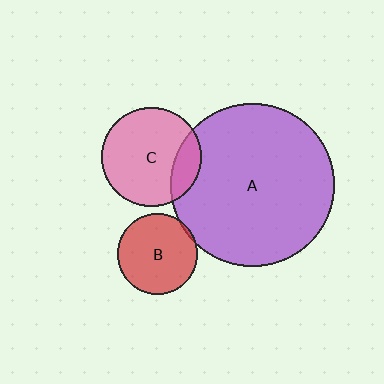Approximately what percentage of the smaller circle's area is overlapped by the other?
Approximately 20%.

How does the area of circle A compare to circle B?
Approximately 4.1 times.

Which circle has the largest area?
Circle A (purple).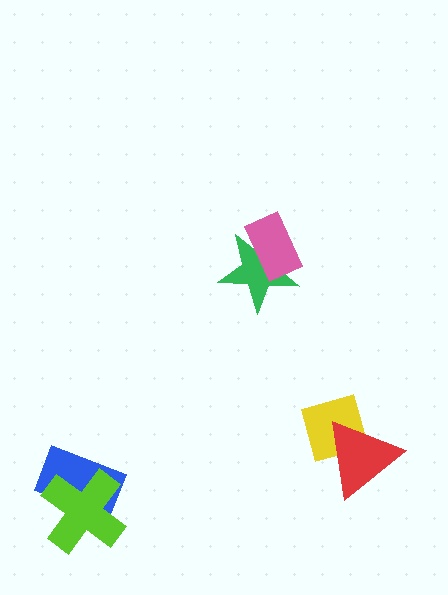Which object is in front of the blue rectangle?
The lime cross is in front of the blue rectangle.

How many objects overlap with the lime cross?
1 object overlaps with the lime cross.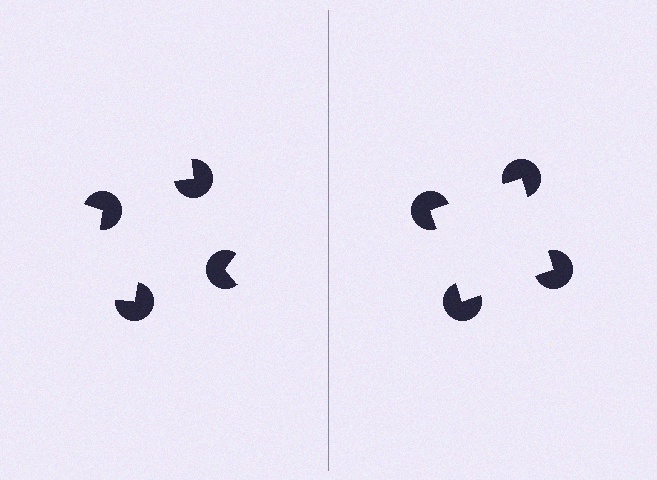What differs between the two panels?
The pac-man discs are positioned identically on both sides; only the wedge orientations differ. On the right they align to a square; on the left they are misaligned.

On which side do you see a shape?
An illusory square appears on the right side. On the left side the wedge cuts are rotated, so no coherent shape forms.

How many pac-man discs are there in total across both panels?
8 — 4 on each side.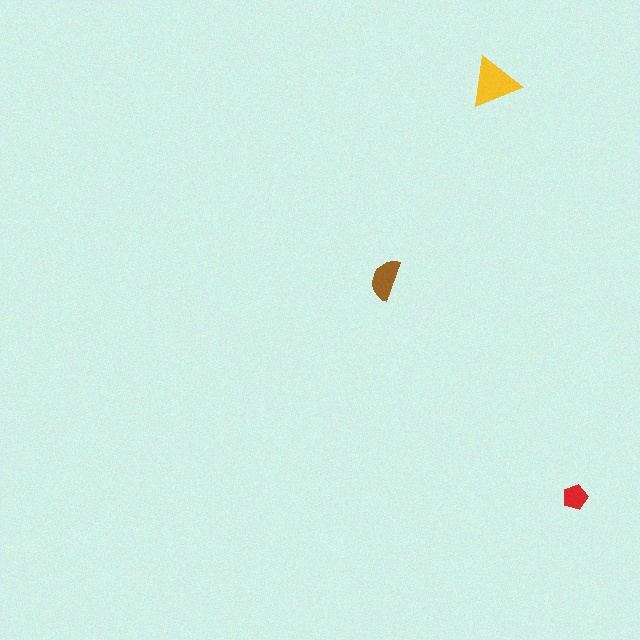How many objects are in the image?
There are 3 objects in the image.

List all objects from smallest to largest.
The red pentagon, the brown semicircle, the yellow triangle.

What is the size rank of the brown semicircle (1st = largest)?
2nd.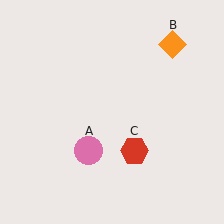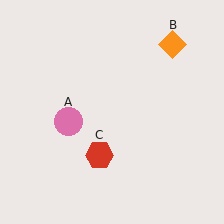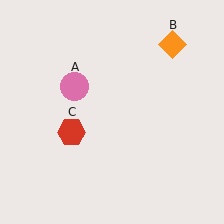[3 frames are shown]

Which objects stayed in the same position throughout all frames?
Orange diamond (object B) remained stationary.